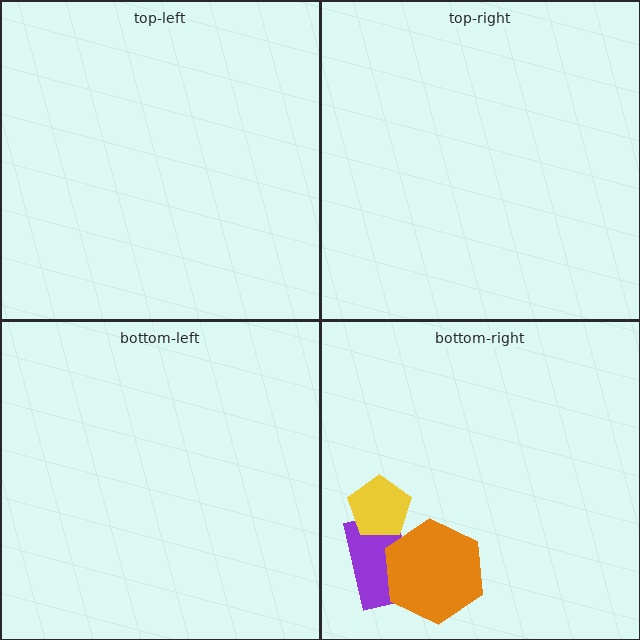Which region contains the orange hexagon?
The bottom-right region.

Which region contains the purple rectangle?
The bottom-right region.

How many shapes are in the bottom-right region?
3.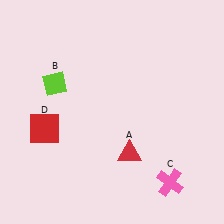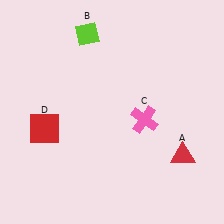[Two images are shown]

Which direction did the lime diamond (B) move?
The lime diamond (B) moved up.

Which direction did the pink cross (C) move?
The pink cross (C) moved up.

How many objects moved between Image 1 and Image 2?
3 objects moved between the two images.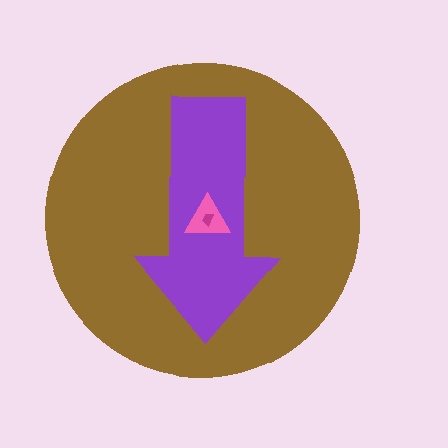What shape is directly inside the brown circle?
The purple arrow.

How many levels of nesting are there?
4.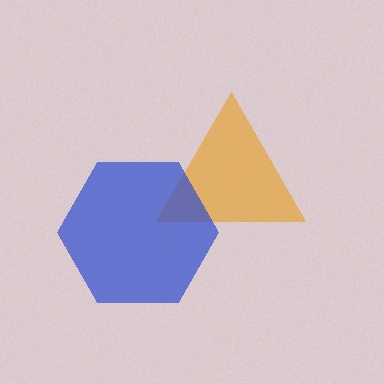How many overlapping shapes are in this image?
There are 2 overlapping shapes in the image.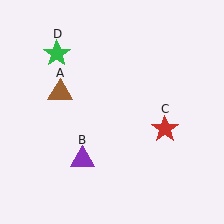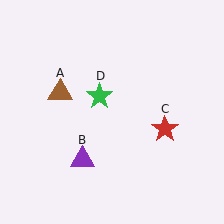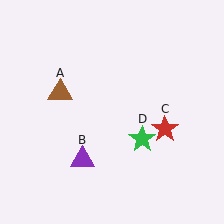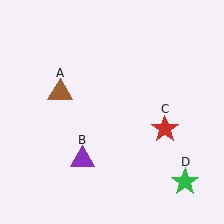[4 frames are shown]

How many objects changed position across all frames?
1 object changed position: green star (object D).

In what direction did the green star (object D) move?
The green star (object D) moved down and to the right.